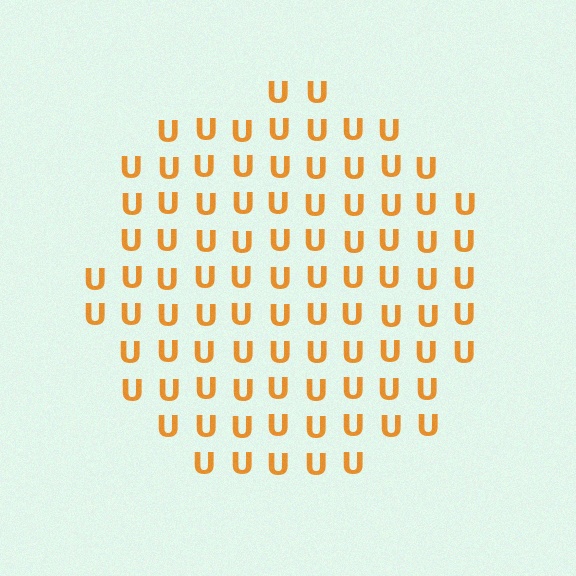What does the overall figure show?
The overall figure shows a circle.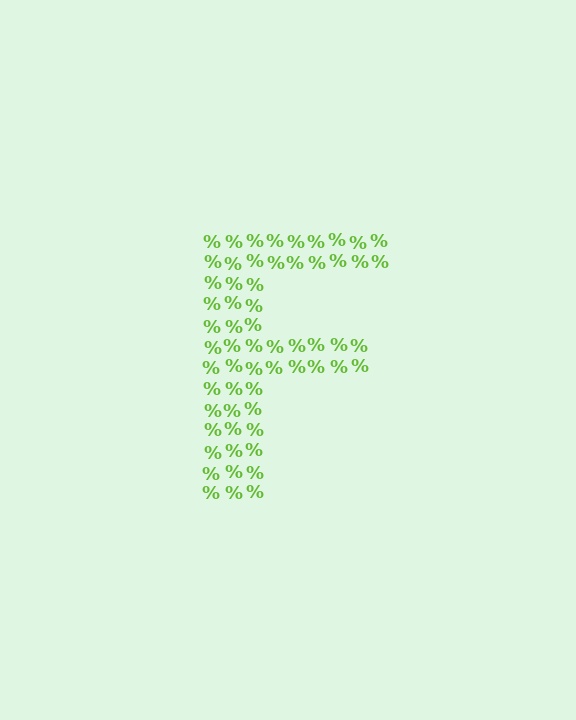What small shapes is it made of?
It is made of small percent signs.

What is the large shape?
The large shape is the letter F.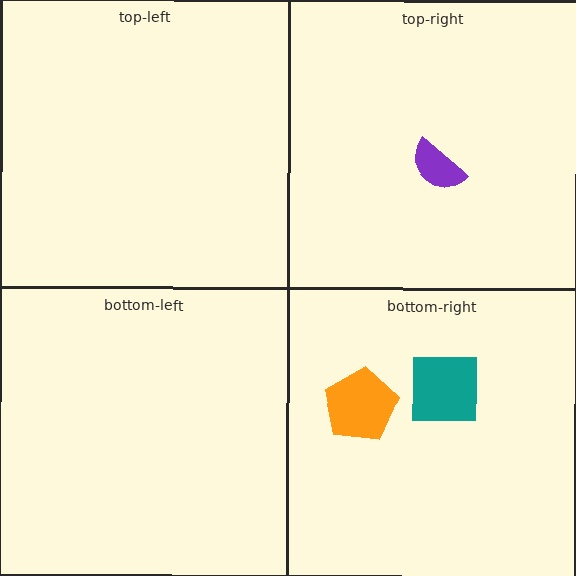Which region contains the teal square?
The bottom-right region.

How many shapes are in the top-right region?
1.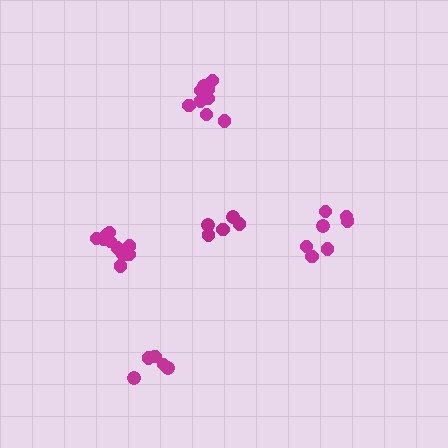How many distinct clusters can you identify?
There are 5 distinct clusters.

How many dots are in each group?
Group 1: 11 dots, Group 2: 9 dots, Group 3: 5 dots, Group 4: 5 dots, Group 5: 7 dots (37 total).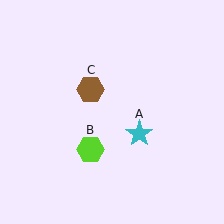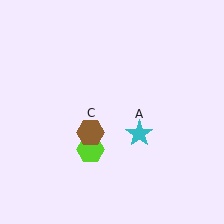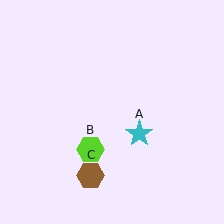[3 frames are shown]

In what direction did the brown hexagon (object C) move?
The brown hexagon (object C) moved down.